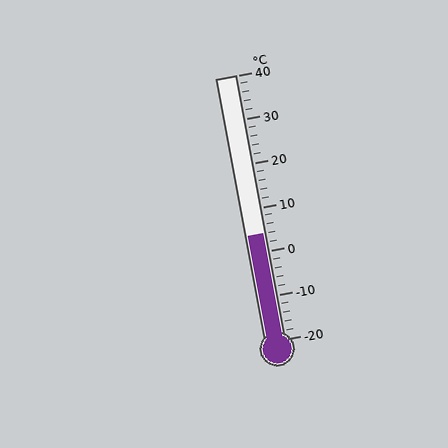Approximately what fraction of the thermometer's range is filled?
The thermometer is filled to approximately 40% of its range.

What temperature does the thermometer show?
The thermometer shows approximately 4°C.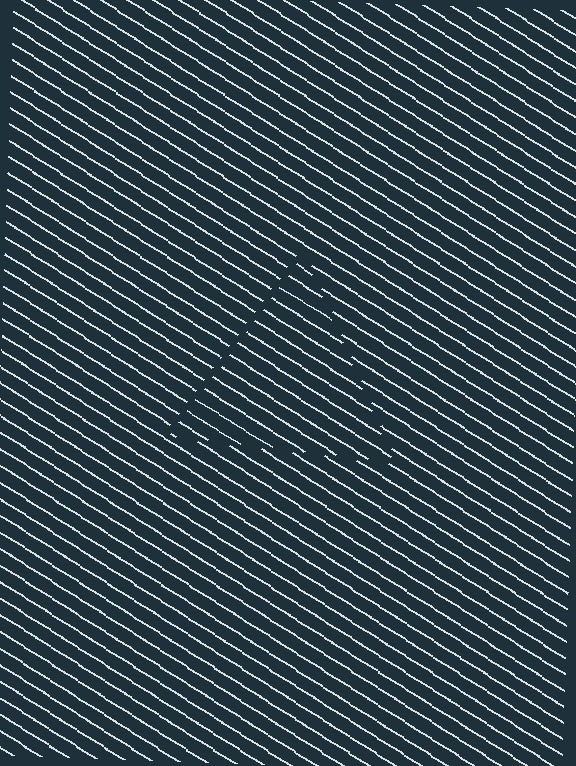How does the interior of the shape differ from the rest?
The interior of the shape contains the same grating, shifted by half a period — the contour is defined by the phase discontinuity where line-ends from the inner and outer gratings abut.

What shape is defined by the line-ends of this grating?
An illusory triangle. The interior of the shape contains the same grating, shifted by half a period — the contour is defined by the phase discontinuity where line-ends from the inner and outer gratings abut.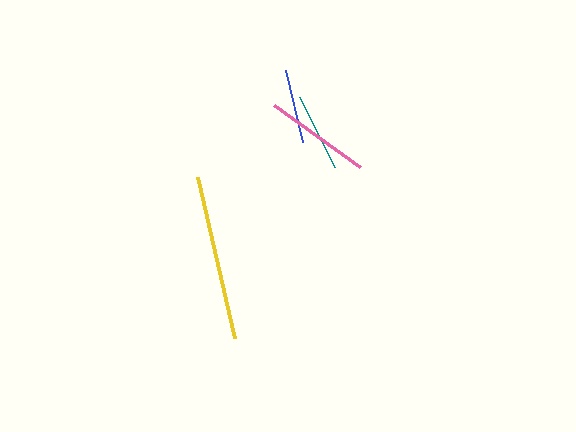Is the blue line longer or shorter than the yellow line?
The yellow line is longer than the blue line.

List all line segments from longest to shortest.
From longest to shortest: yellow, pink, teal, blue.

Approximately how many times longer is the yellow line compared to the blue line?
The yellow line is approximately 2.3 times the length of the blue line.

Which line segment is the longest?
The yellow line is the longest at approximately 165 pixels.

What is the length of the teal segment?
The teal segment is approximately 78 pixels long.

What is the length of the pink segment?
The pink segment is approximately 106 pixels long.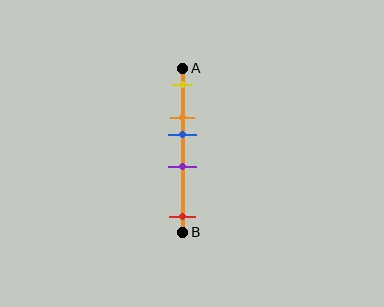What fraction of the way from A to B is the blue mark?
The blue mark is approximately 40% (0.4) of the way from A to B.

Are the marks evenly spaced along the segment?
No, the marks are not evenly spaced.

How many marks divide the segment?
There are 5 marks dividing the segment.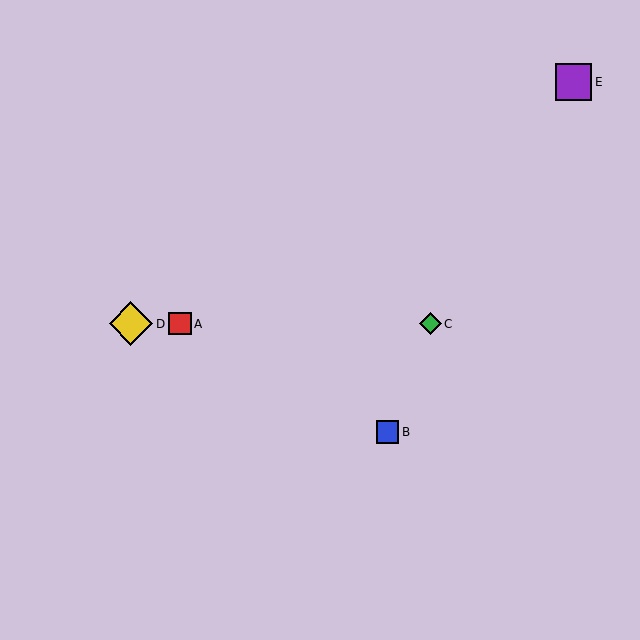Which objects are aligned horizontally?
Objects A, C, D are aligned horizontally.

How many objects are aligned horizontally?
3 objects (A, C, D) are aligned horizontally.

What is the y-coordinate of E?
Object E is at y≈82.